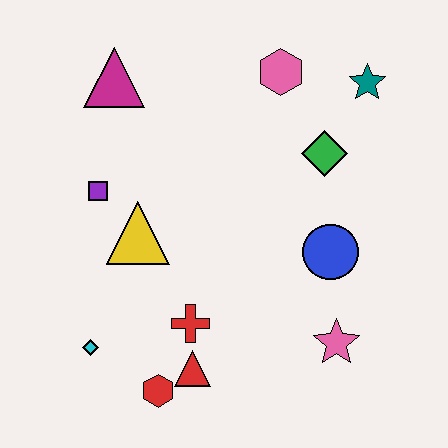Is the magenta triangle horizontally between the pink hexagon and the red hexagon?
No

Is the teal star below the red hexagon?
No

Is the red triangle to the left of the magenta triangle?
No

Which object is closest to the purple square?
The yellow triangle is closest to the purple square.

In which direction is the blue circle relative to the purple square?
The blue circle is to the right of the purple square.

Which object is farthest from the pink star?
The magenta triangle is farthest from the pink star.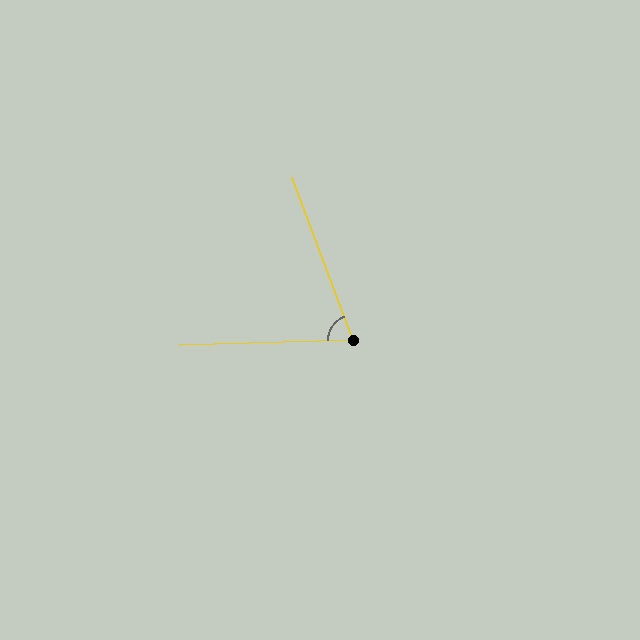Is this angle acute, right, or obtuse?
It is acute.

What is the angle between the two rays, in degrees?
Approximately 71 degrees.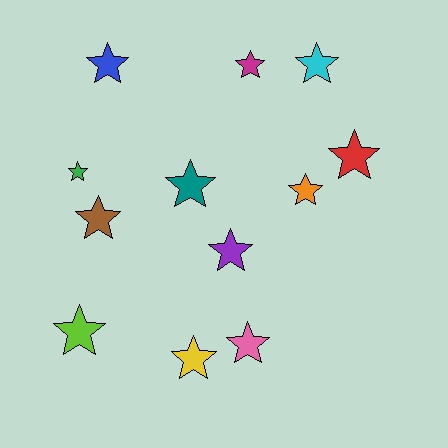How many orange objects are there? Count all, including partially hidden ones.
There is 1 orange object.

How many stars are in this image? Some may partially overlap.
There are 12 stars.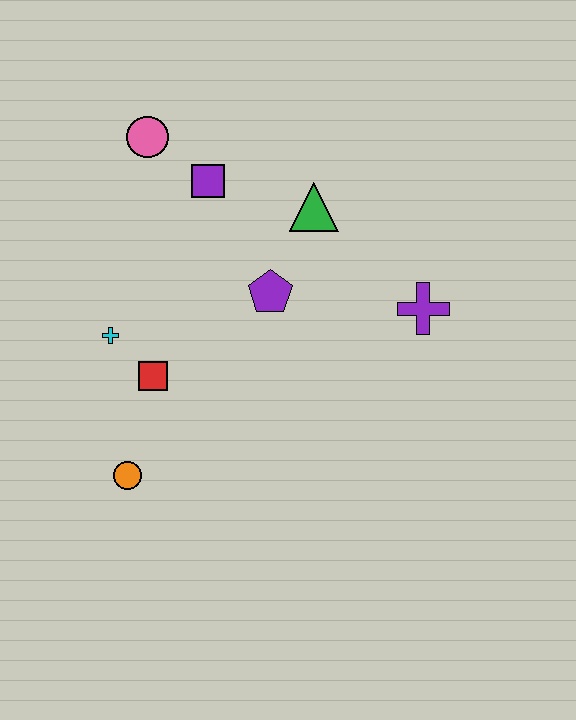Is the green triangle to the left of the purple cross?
Yes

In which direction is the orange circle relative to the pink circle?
The orange circle is below the pink circle.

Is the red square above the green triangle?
No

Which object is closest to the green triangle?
The purple pentagon is closest to the green triangle.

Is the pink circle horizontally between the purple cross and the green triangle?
No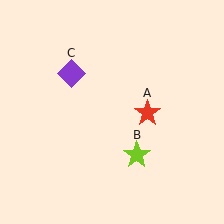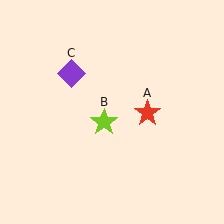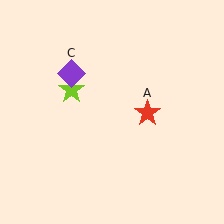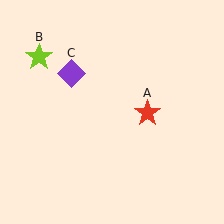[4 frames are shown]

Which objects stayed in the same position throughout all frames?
Red star (object A) and purple diamond (object C) remained stationary.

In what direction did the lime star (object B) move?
The lime star (object B) moved up and to the left.